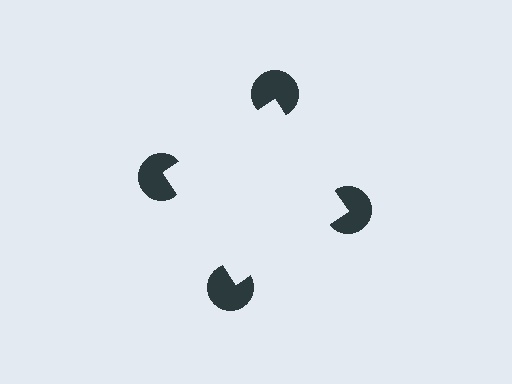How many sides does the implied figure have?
4 sides.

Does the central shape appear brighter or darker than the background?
It typically appears slightly brighter than the background, even though no actual brightness change is drawn.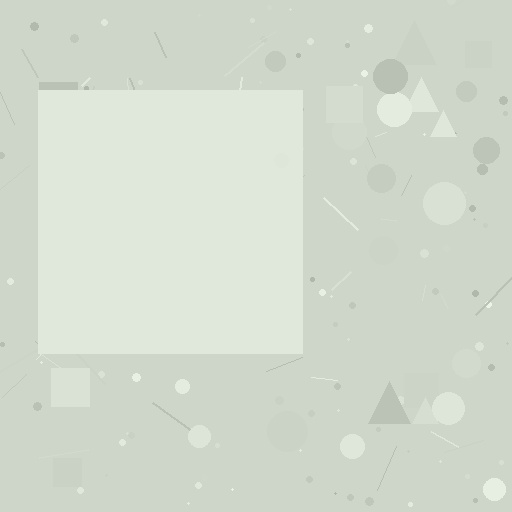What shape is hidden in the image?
A square is hidden in the image.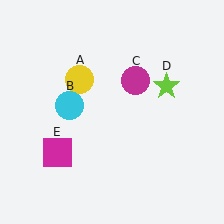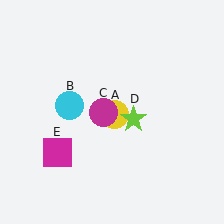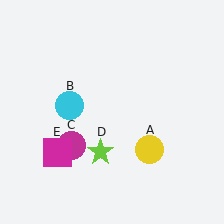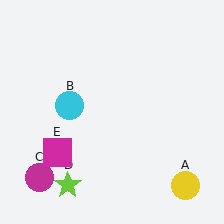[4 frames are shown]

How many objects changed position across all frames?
3 objects changed position: yellow circle (object A), magenta circle (object C), lime star (object D).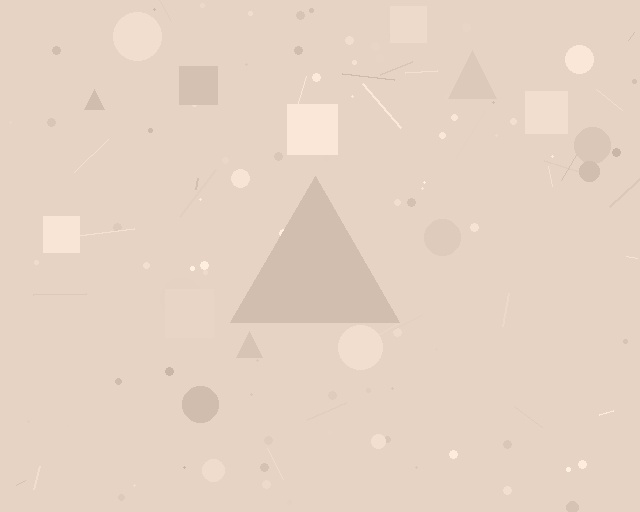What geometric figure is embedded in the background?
A triangle is embedded in the background.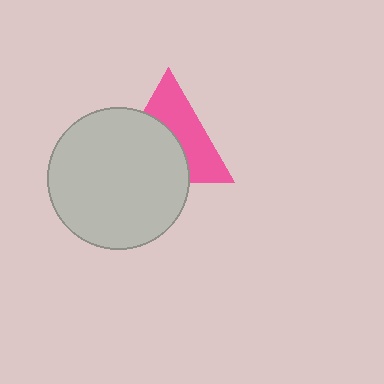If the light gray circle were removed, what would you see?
You would see the complete pink triangle.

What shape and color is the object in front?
The object in front is a light gray circle.